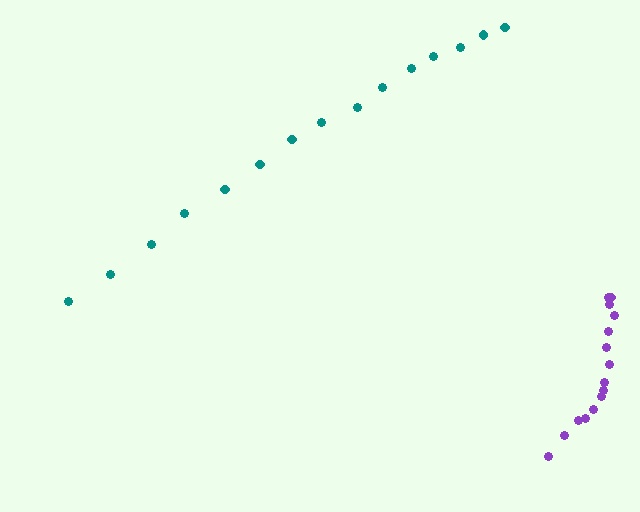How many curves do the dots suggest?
There are 2 distinct paths.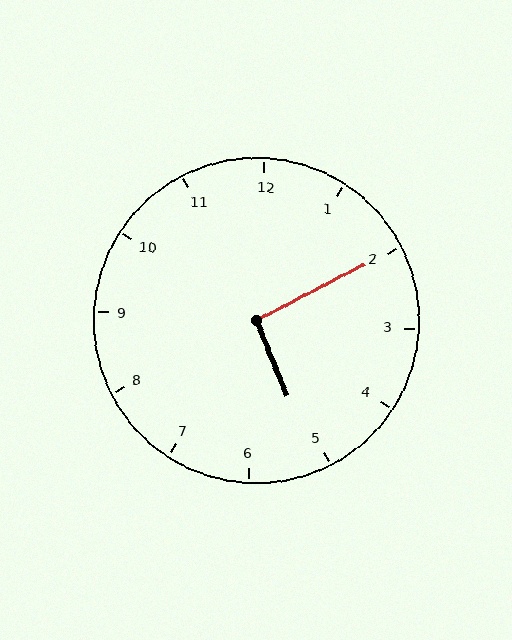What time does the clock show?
5:10.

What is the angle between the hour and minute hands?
Approximately 95 degrees.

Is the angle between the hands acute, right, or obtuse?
It is right.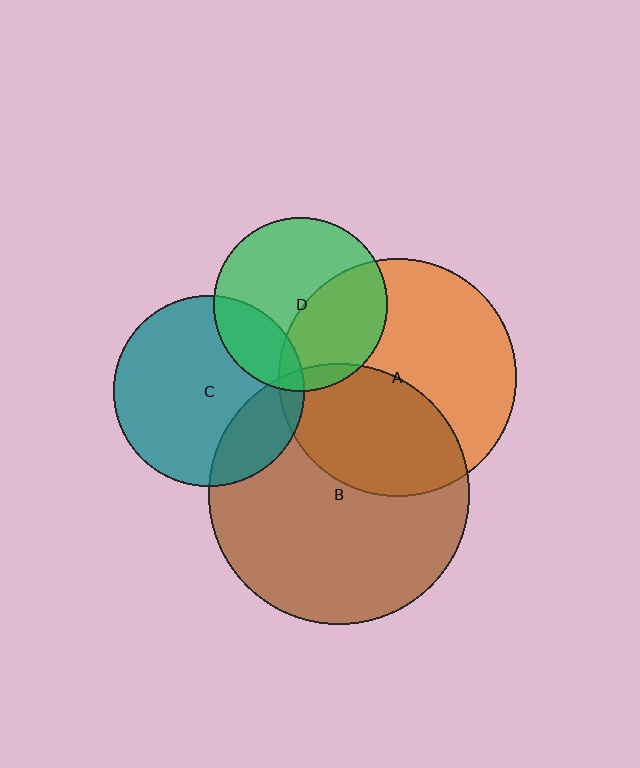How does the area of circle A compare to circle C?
Approximately 1.6 times.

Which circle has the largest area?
Circle B (brown).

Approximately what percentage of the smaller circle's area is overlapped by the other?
Approximately 20%.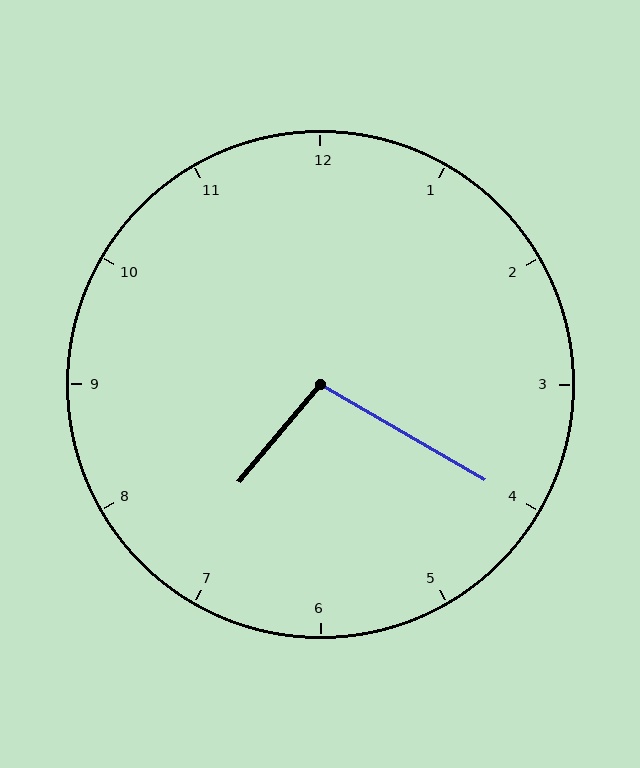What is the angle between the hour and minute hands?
Approximately 100 degrees.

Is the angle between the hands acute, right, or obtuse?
It is obtuse.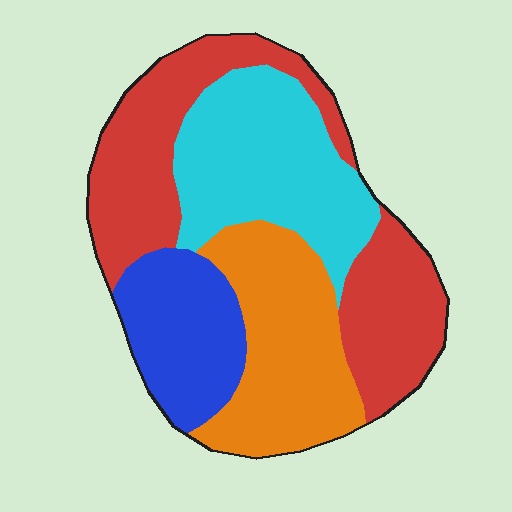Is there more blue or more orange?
Orange.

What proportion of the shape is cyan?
Cyan covers 25% of the shape.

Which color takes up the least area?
Blue, at roughly 15%.